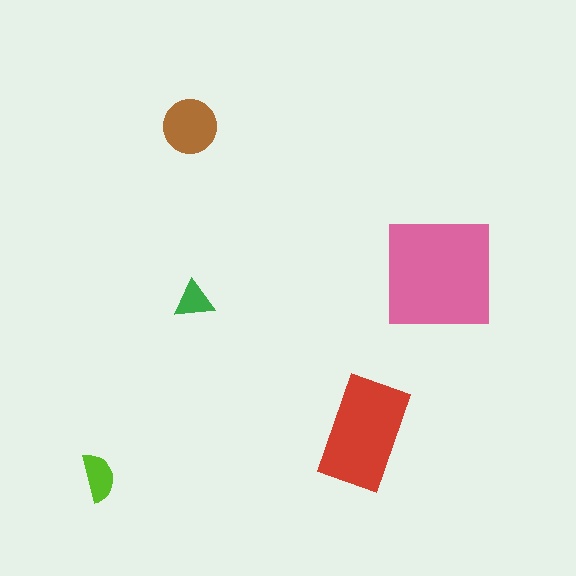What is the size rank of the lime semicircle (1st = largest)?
4th.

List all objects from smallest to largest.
The green triangle, the lime semicircle, the brown circle, the red rectangle, the pink square.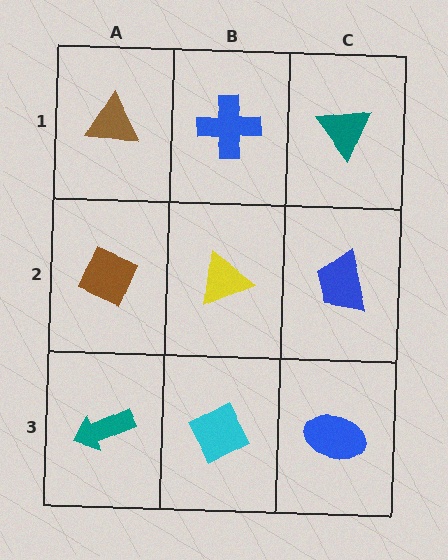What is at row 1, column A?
A brown triangle.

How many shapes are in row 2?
3 shapes.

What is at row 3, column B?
A cyan diamond.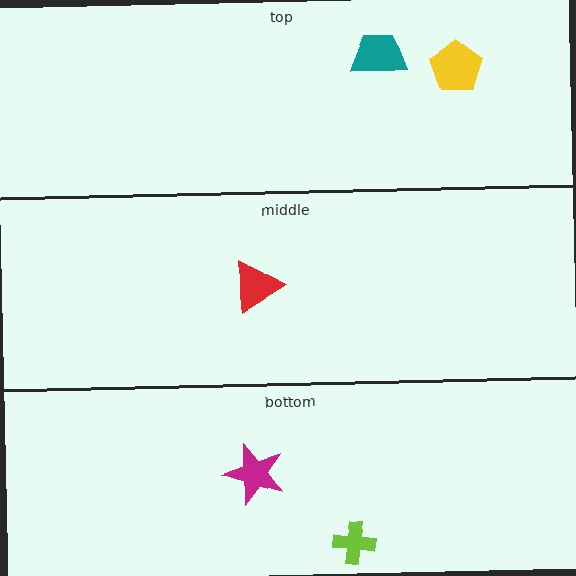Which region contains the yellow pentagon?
The top region.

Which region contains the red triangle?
The middle region.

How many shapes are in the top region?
2.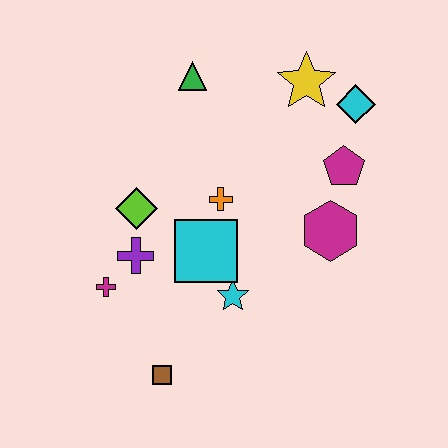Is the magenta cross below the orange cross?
Yes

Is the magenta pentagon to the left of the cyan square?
No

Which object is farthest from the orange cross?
The brown square is farthest from the orange cross.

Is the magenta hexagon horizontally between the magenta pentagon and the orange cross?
Yes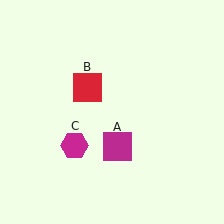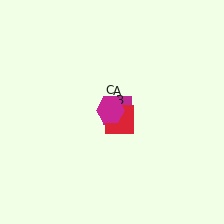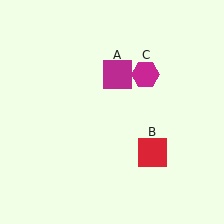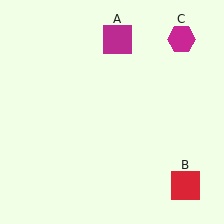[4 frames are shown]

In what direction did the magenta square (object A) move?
The magenta square (object A) moved up.